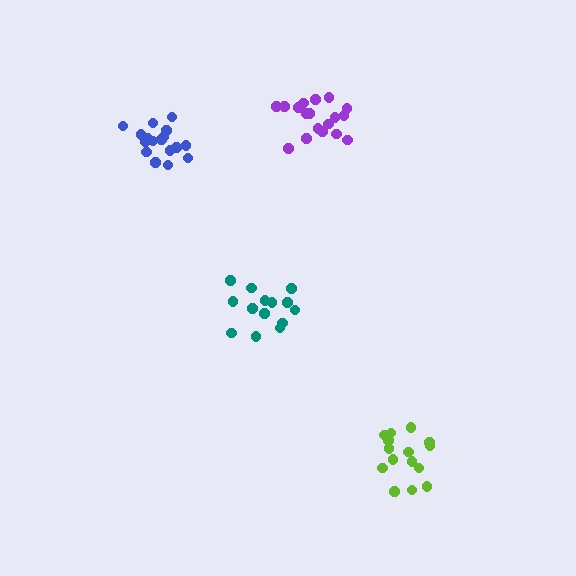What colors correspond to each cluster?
The clusters are colored: purple, lime, teal, blue.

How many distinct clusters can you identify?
There are 4 distinct clusters.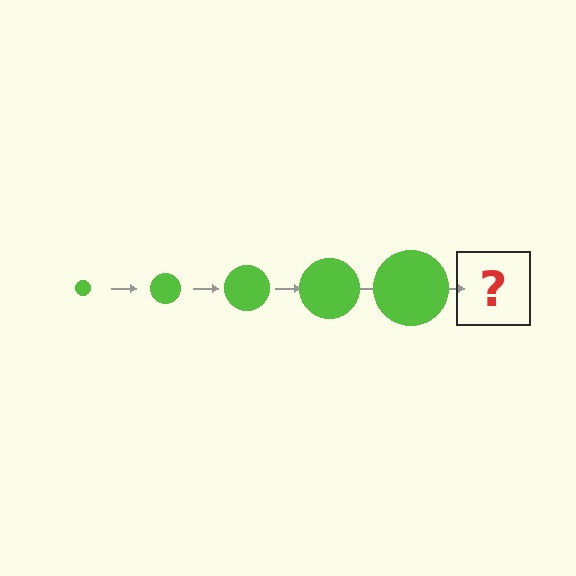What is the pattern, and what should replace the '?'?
The pattern is that the circle gets progressively larger each step. The '?' should be a lime circle, larger than the previous one.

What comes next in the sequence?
The next element should be a lime circle, larger than the previous one.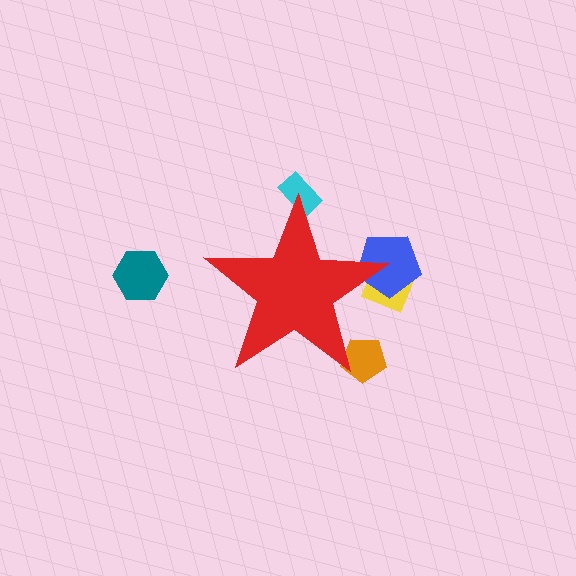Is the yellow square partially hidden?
Yes, the yellow square is partially hidden behind the red star.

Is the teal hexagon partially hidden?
No, the teal hexagon is fully visible.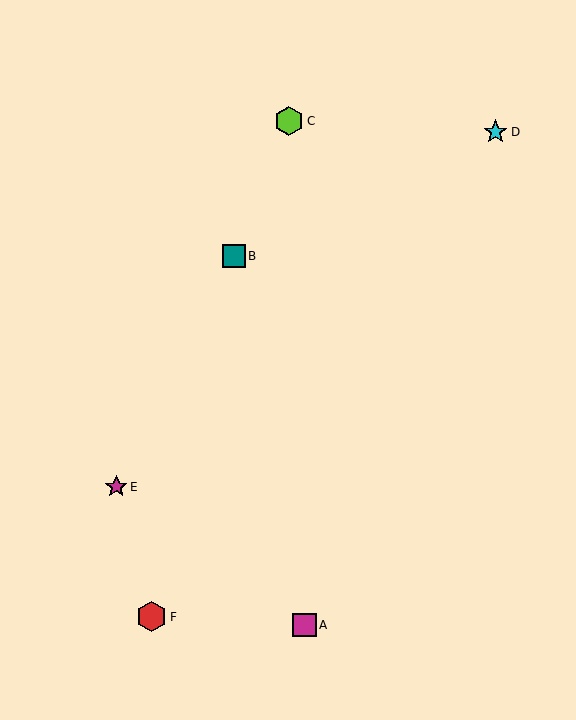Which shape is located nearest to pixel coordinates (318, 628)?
The magenta square (labeled A) at (305, 625) is nearest to that location.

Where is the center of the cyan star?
The center of the cyan star is at (496, 132).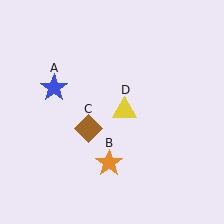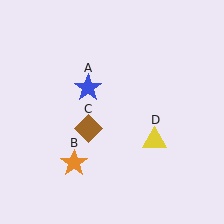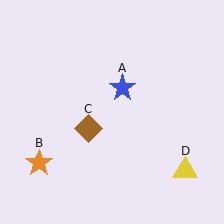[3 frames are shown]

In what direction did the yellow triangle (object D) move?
The yellow triangle (object D) moved down and to the right.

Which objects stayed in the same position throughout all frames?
Brown diamond (object C) remained stationary.